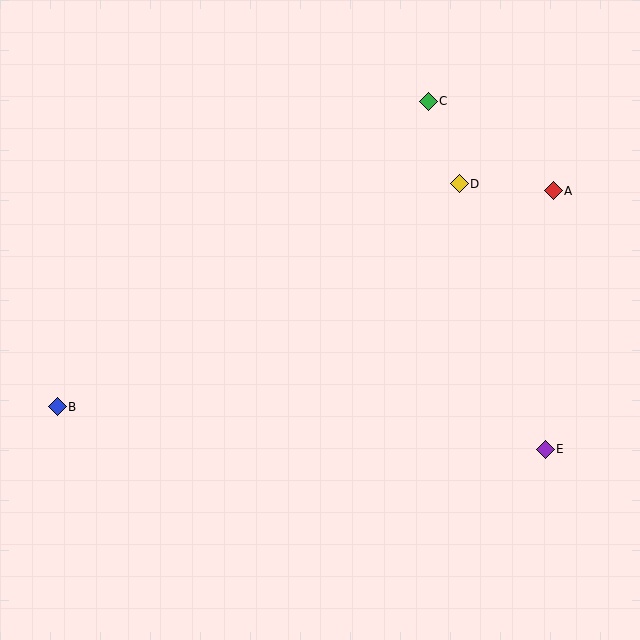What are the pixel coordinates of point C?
Point C is at (428, 101).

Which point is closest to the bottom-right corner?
Point E is closest to the bottom-right corner.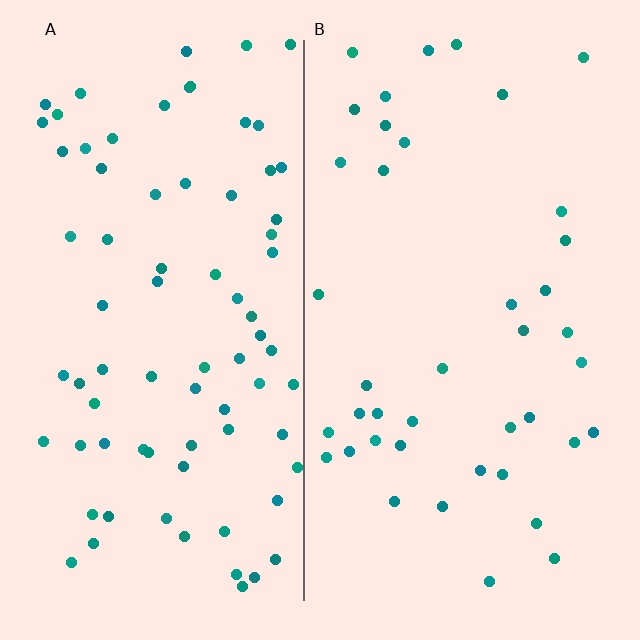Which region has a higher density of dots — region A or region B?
A (the left).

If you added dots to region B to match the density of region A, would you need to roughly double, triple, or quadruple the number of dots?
Approximately double.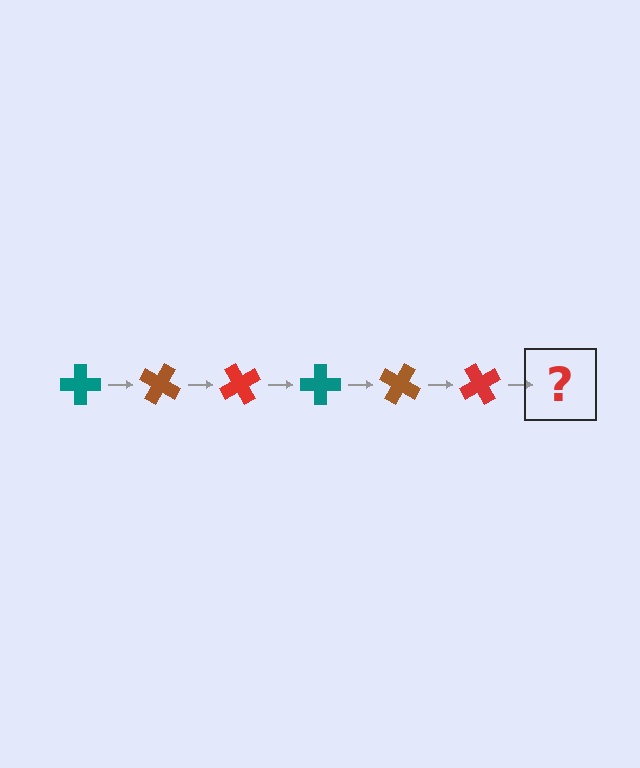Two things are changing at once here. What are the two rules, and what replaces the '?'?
The two rules are that it rotates 30 degrees each step and the color cycles through teal, brown, and red. The '?' should be a teal cross, rotated 180 degrees from the start.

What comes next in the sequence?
The next element should be a teal cross, rotated 180 degrees from the start.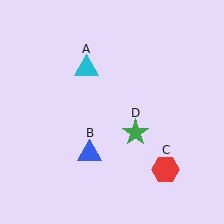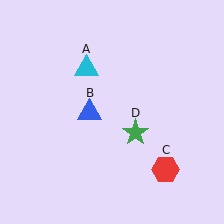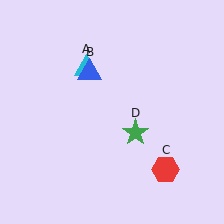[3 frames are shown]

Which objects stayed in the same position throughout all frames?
Cyan triangle (object A) and red hexagon (object C) and green star (object D) remained stationary.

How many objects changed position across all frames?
1 object changed position: blue triangle (object B).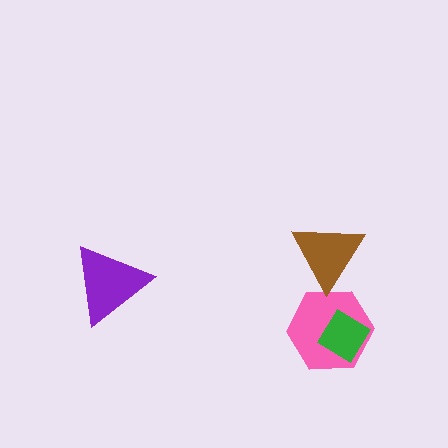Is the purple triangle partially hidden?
No, no other shape covers it.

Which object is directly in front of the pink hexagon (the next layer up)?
The green diamond is directly in front of the pink hexagon.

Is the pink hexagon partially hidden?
Yes, it is partially covered by another shape.